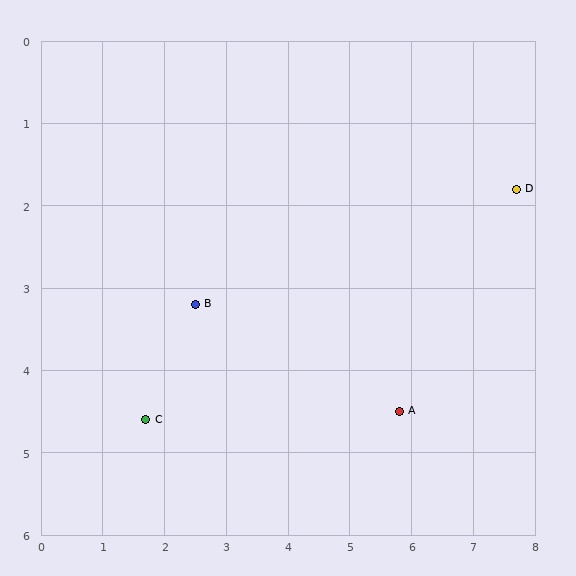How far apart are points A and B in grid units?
Points A and B are about 3.5 grid units apart.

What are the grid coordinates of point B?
Point B is at approximately (2.5, 3.2).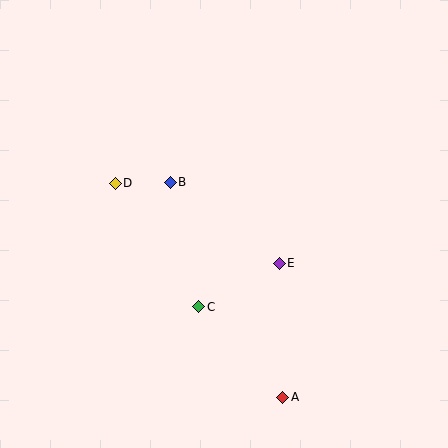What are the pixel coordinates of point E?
Point E is at (279, 263).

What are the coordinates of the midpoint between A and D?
The midpoint between A and D is at (199, 290).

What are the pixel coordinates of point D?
Point D is at (115, 183).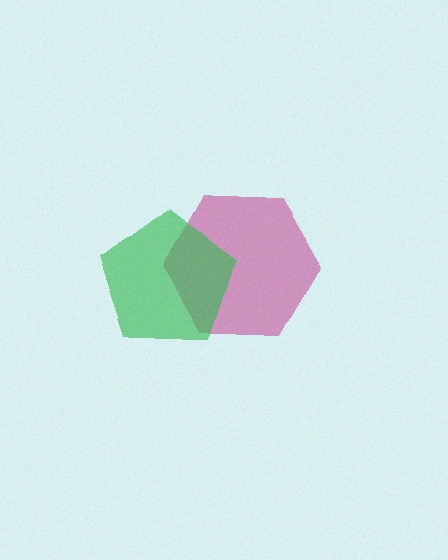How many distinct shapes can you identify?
There are 2 distinct shapes: a magenta hexagon, a green pentagon.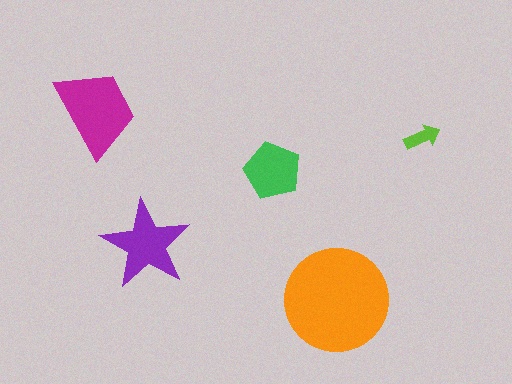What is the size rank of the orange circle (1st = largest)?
1st.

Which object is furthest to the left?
The magenta trapezoid is leftmost.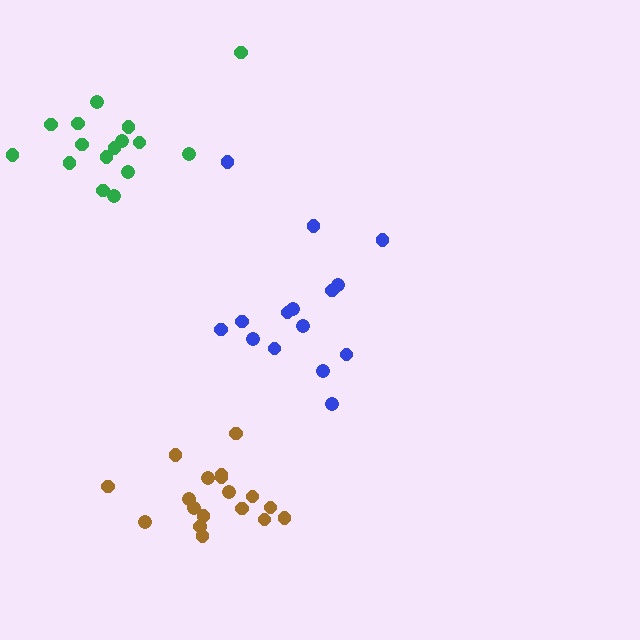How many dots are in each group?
Group 1: 15 dots, Group 2: 16 dots, Group 3: 18 dots (49 total).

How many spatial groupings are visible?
There are 3 spatial groupings.